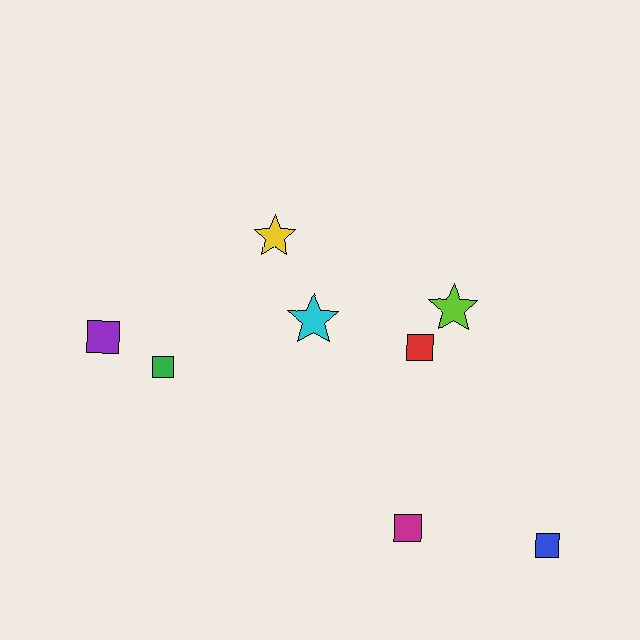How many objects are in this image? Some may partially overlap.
There are 8 objects.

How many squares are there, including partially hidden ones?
There are 5 squares.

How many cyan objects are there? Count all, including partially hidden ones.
There is 1 cyan object.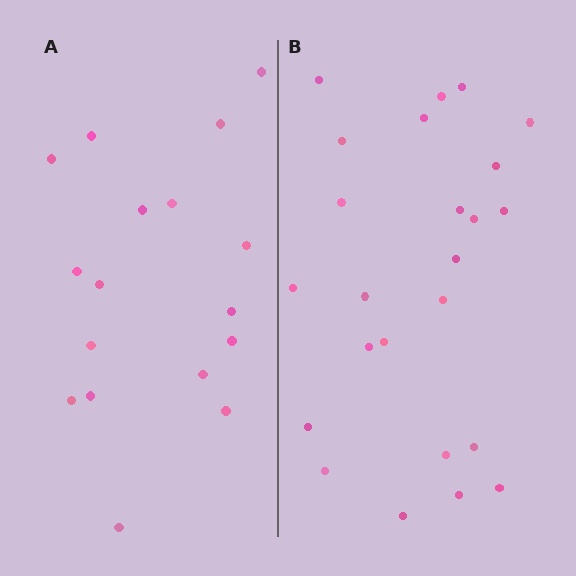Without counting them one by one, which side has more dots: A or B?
Region B (the right region) has more dots.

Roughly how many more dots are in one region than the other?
Region B has roughly 8 or so more dots than region A.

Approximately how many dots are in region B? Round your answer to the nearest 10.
About 20 dots. (The exact count is 24, which rounds to 20.)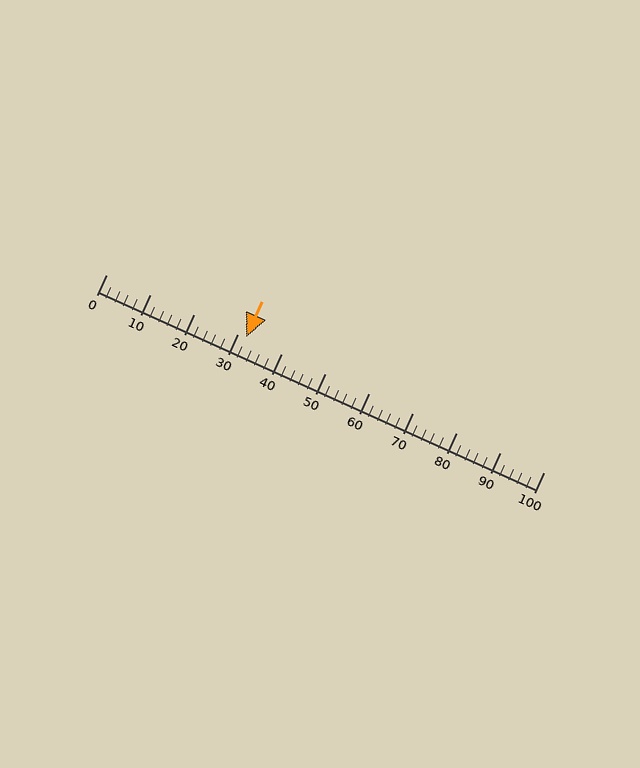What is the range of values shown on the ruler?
The ruler shows values from 0 to 100.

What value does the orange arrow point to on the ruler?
The orange arrow points to approximately 32.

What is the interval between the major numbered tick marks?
The major tick marks are spaced 10 units apart.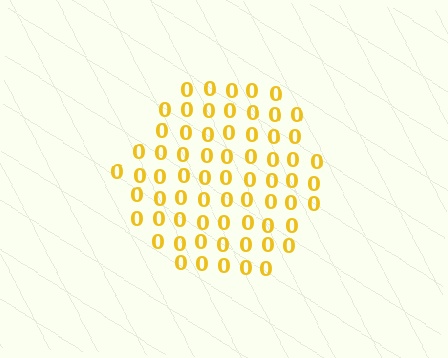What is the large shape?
The large shape is a hexagon.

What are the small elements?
The small elements are digit 0's.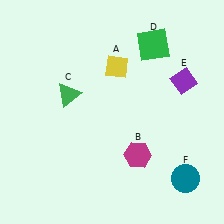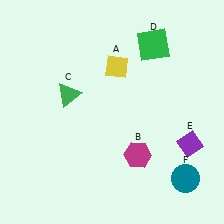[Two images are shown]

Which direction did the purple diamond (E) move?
The purple diamond (E) moved down.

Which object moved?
The purple diamond (E) moved down.